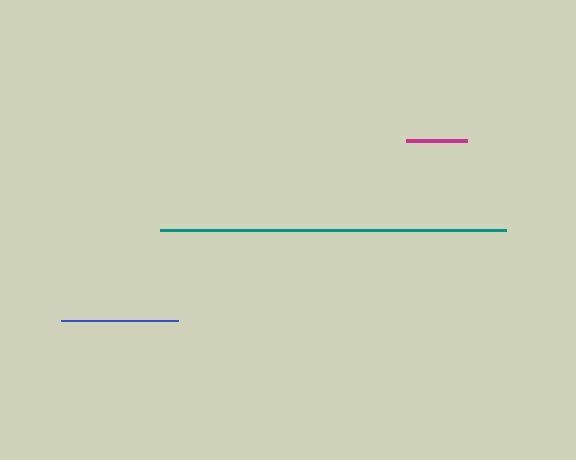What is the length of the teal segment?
The teal segment is approximately 346 pixels long.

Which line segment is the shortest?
The magenta line is the shortest at approximately 61 pixels.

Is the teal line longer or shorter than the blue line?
The teal line is longer than the blue line.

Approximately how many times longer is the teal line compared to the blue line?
The teal line is approximately 3.0 times the length of the blue line.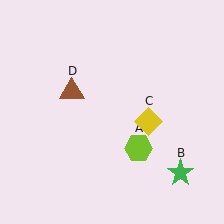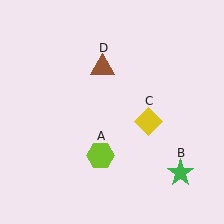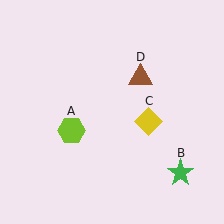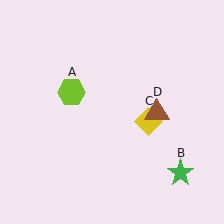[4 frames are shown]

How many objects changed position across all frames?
2 objects changed position: lime hexagon (object A), brown triangle (object D).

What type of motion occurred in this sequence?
The lime hexagon (object A), brown triangle (object D) rotated clockwise around the center of the scene.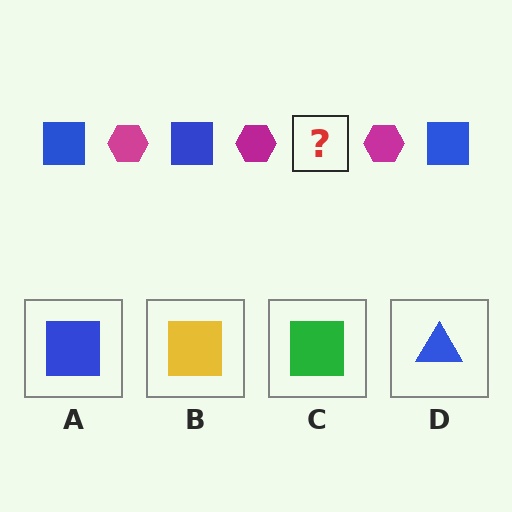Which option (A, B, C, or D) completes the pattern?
A.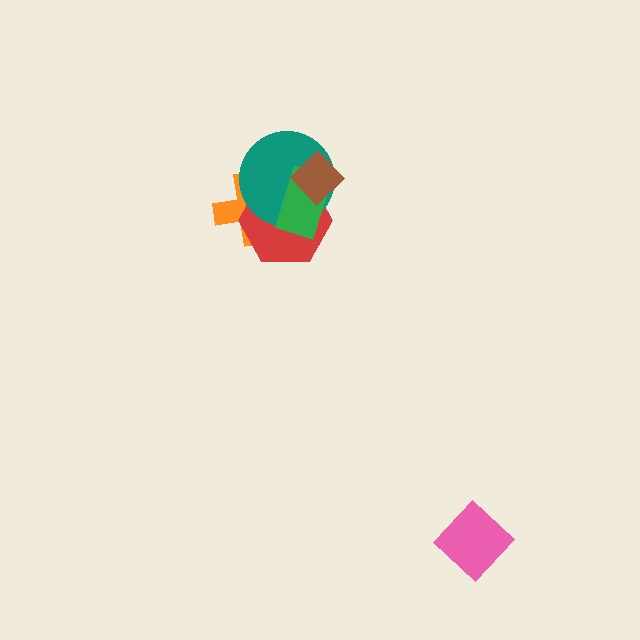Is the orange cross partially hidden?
Yes, it is partially covered by another shape.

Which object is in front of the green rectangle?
The brown diamond is in front of the green rectangle.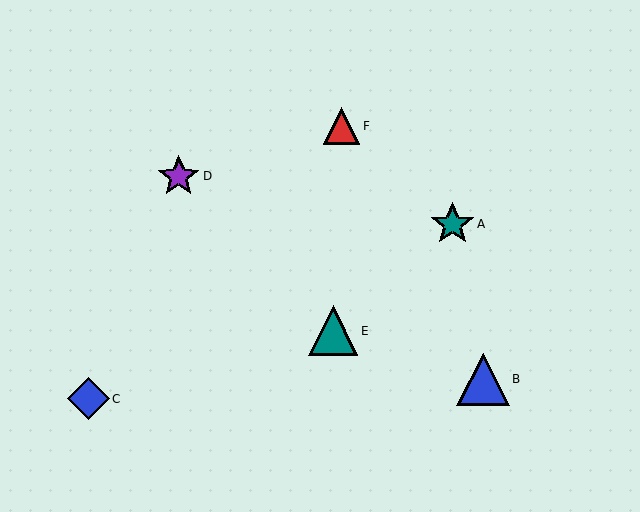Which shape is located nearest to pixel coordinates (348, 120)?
The red triangle (labeled F) at (342, 126) is nearest to that location.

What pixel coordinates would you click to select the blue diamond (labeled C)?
Click at (88, 399) to select the blue diamond C.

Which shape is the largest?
The blue triangle (labeled B) is the largest.